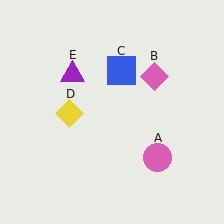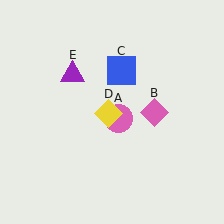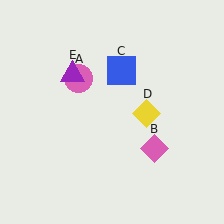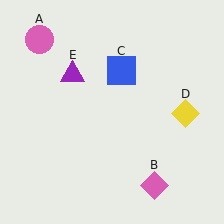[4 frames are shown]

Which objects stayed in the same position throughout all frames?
Blue square (object C) and purple triangle (object E) remained stationary.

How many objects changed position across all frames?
3 objects changed position: pink circle (object A), pink diamond (object B), yellow diamond (object D).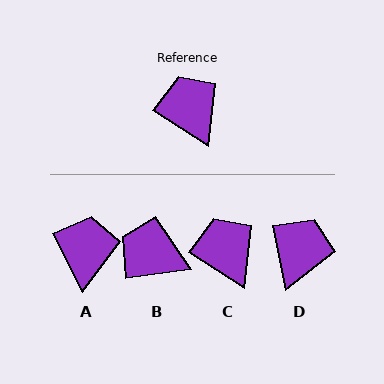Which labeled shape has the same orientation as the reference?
C.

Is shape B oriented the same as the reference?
No, it is off by about 41 degrees.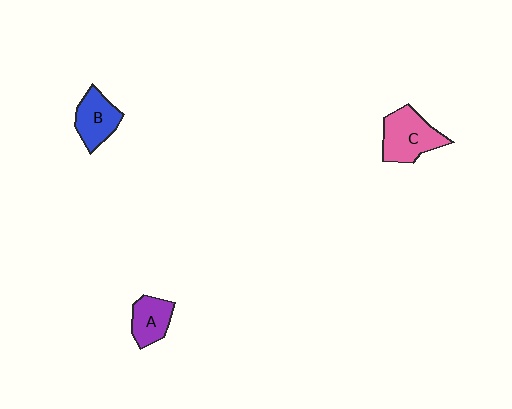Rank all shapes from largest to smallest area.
From largest to smallest: C (pink), B (blue), A (purple).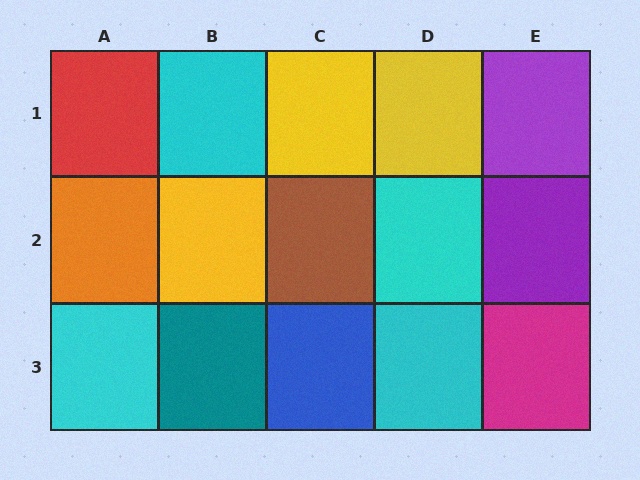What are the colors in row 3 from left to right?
Cyan, teal, blue, cyan, magenta.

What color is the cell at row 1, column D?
Yellow.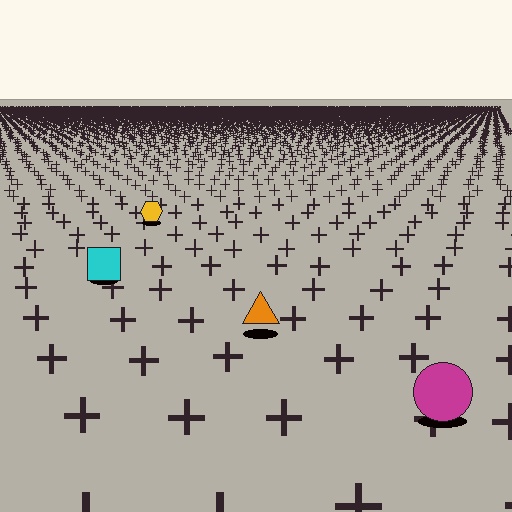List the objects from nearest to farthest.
From nearest to farthest: the magenta circle, the orange triangle, the cyan square, the yellow hexagon.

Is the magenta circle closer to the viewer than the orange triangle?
Yes. The magenta circle is closer — you can tell from the texture gradient: the ground texture is coarser near it.